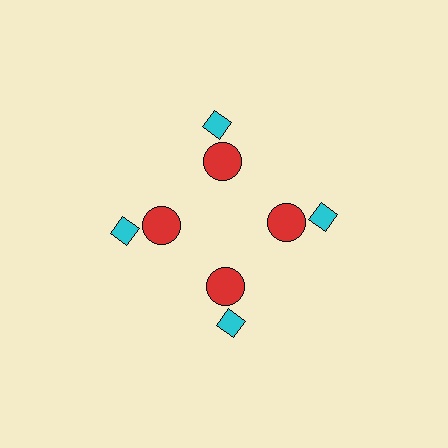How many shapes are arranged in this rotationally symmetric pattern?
There are 8 shapes, arranged in 4 groups of 2.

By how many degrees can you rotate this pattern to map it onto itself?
The pattern maps onto itself every 90 degrees of rotation.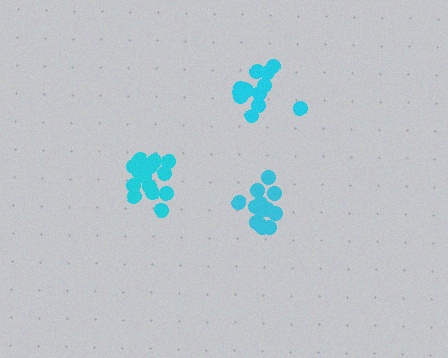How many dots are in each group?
Group 1: 15 dots, Group 2: 13 dots, Group 3: 13 dots (41 total).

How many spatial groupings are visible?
There are 3 spatial groupings.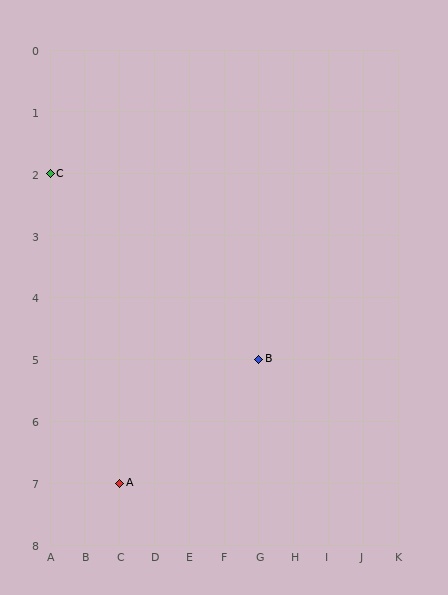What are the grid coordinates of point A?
Point A is at grid coordinates (C, 7).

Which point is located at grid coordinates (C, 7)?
Point A is at (C, 7).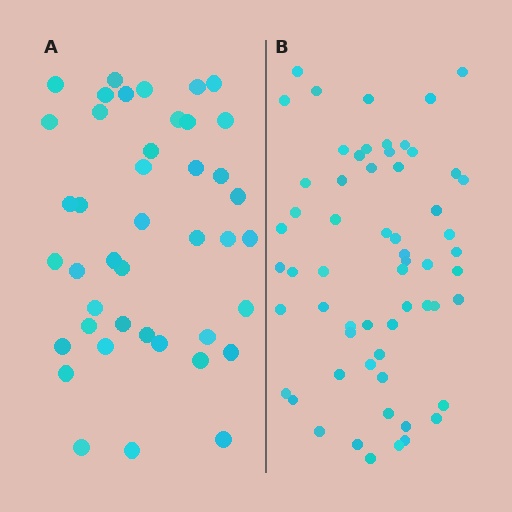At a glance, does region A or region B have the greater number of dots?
Region B (the right region) has more dots.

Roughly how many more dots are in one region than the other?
Region B has approximately 20 more dots than region A.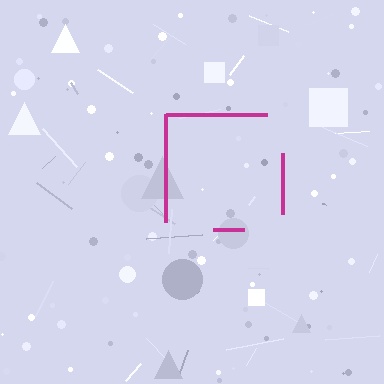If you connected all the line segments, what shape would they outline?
They would outline a square.